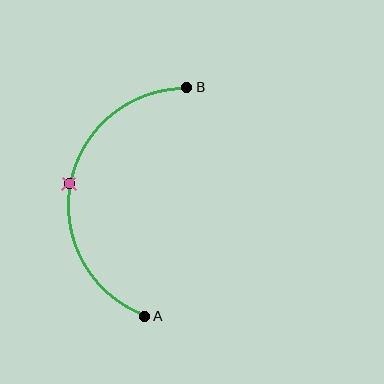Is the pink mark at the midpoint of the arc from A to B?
Yes. The pink mark lies on the arc at equal arc-length from both A and B — it is the arc midpoint.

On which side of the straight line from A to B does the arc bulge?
The arc bulges to the left of the straight line connecting A and B.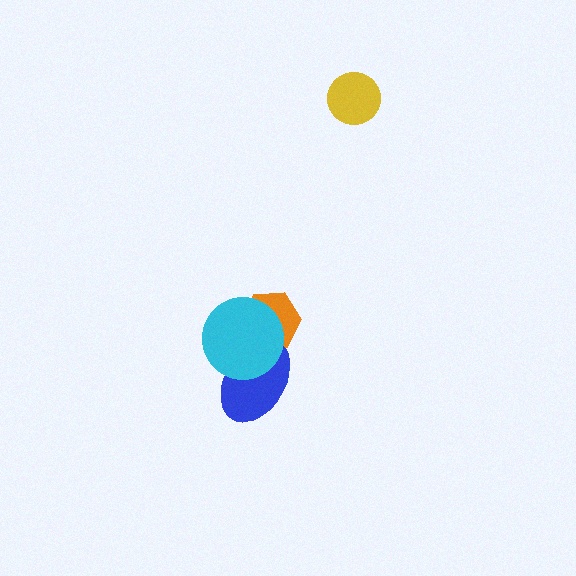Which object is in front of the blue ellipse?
The cyan circle is in front of the blue ellipse.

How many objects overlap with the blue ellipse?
2 objects overlap with the blue ellipse.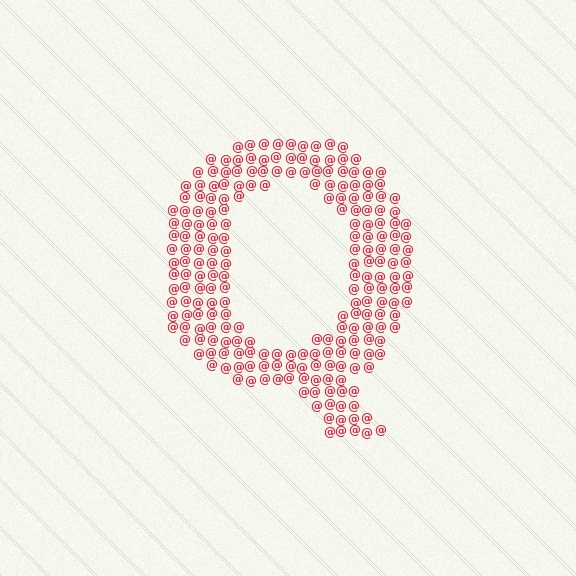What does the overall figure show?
The overall figure shows the letter Q.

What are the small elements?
The small elements are at signs.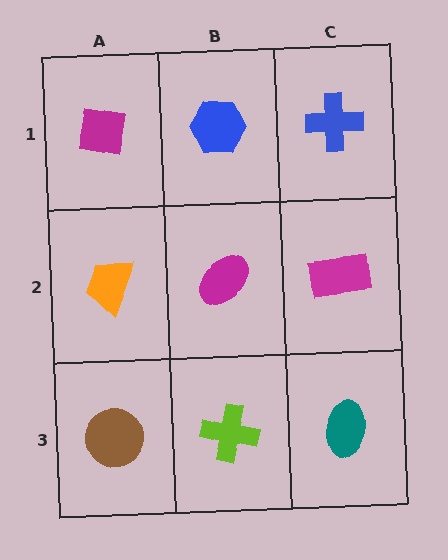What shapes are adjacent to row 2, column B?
A blue hexagon (row 1, column B), a lime cross (row 3, column B), an orange trapezoid (row 2, column A), a magenta rectangle (row 2, column C).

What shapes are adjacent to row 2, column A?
A magenta square (row 1, column A), a brown circle (row 3, column A), a magenta ellipse (row 2, column B).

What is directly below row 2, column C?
A teal ellipse.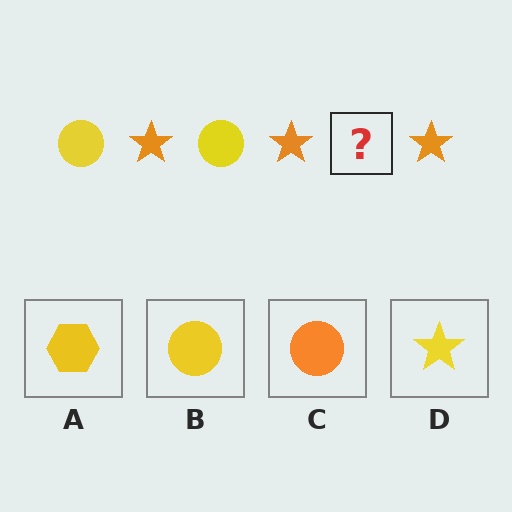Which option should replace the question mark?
Option B.